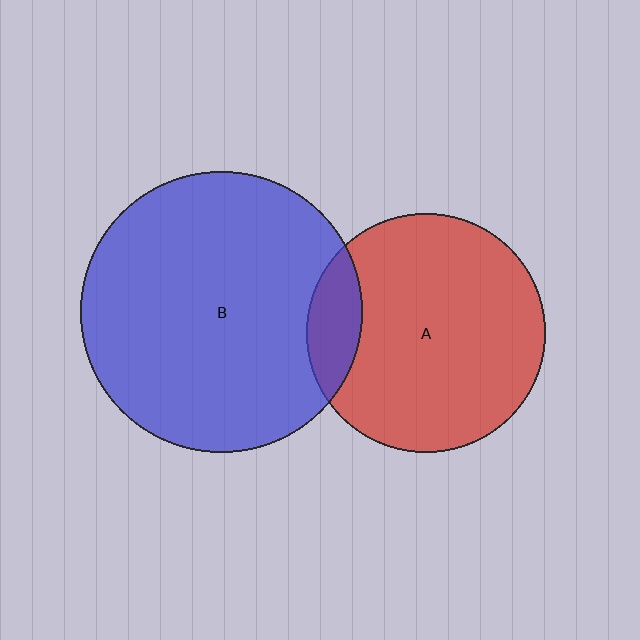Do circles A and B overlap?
Yes.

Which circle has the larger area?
Circle B (blue).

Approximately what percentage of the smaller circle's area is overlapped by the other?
Approximately 15%.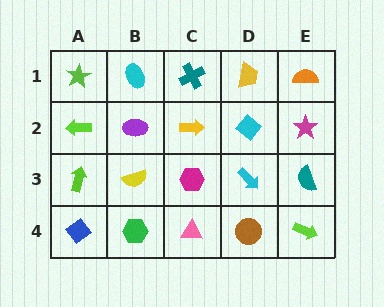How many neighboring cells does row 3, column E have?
3.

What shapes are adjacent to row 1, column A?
A lime arrow (row 2, column A), a cyan ellipse (row 1, column B).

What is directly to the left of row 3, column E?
A cyan arrow.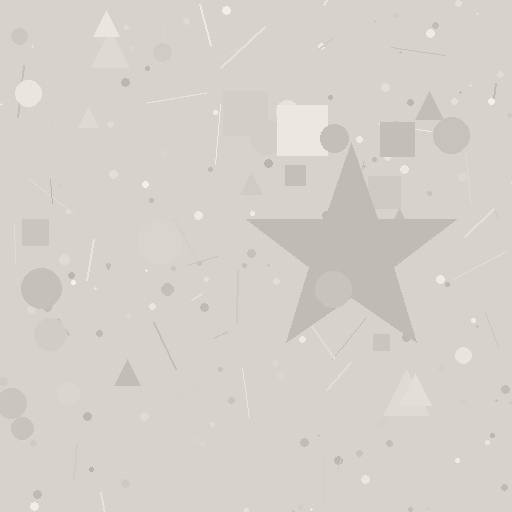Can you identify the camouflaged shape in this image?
The camouflaged shape is a star.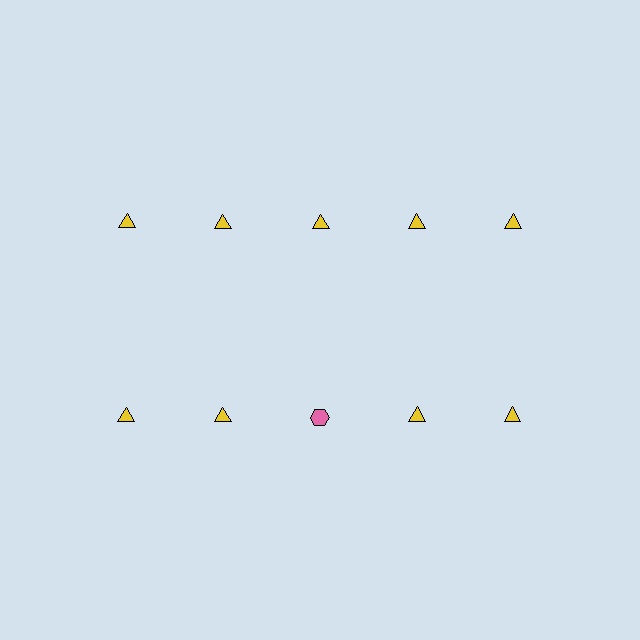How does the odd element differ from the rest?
It differs in both color (pink instead of yellow) and shape (hexagon instead of triangle).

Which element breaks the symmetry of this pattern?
The pink hexagon in the second row, center column breaks the symmetry. All other shapes are yellow triangles.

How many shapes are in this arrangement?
There are 10 shapes arranged in a grid pattern.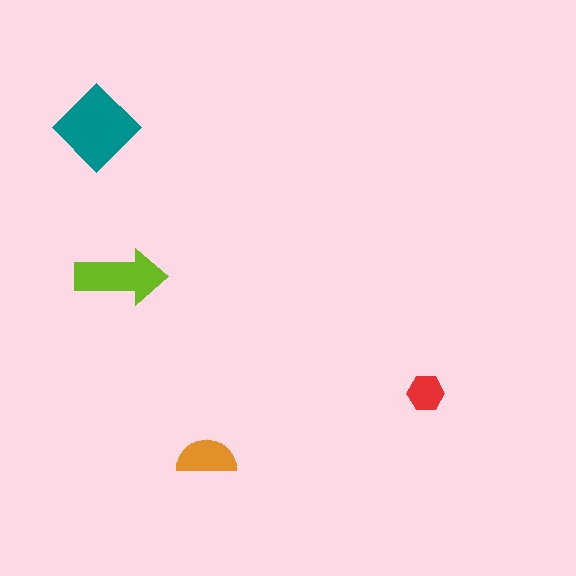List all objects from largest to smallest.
The teal diamond, the lime arrow, the orange semicircle, the red hexagon.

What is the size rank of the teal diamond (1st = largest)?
1st.